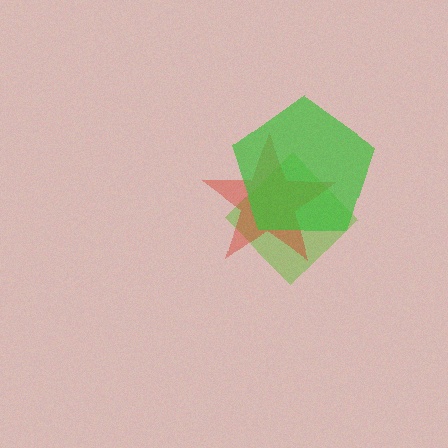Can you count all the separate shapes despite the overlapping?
Yes, there are 3 separate shapes.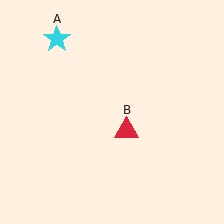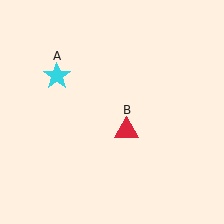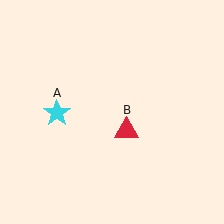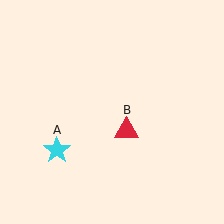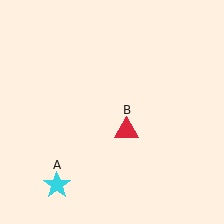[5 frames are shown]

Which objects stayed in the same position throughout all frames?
Red triangle (object B) remained stationary.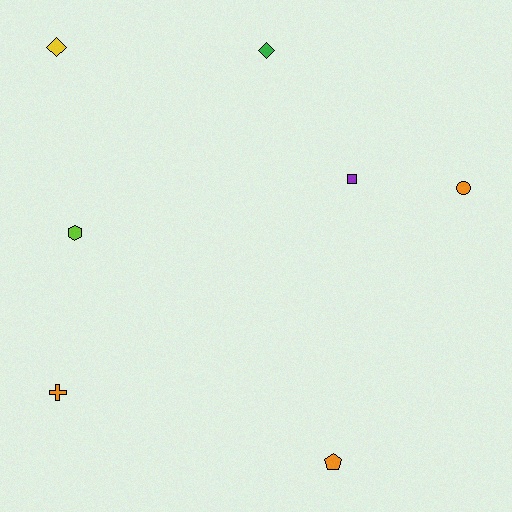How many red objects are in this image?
There are no red objects.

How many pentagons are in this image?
There is 1 pentagon.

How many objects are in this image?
There are 7 objects.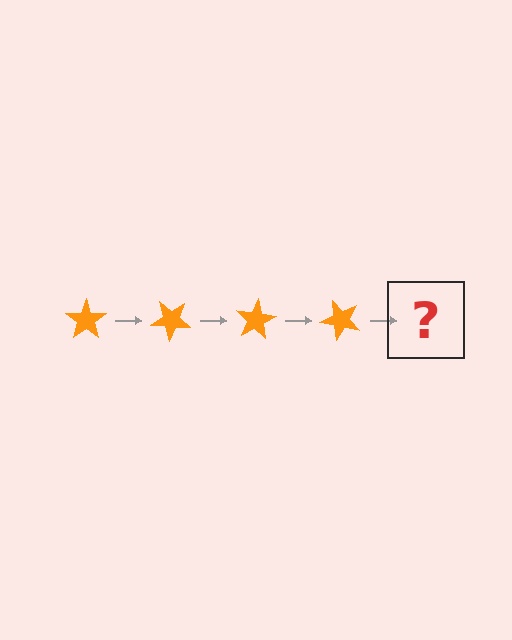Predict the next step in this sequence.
The next step is an orange star rotated 160 degrees.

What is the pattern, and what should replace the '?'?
The pattern is that the star rotates 40 degrees each step. The '?' should be an orange star rotated 160 degrees.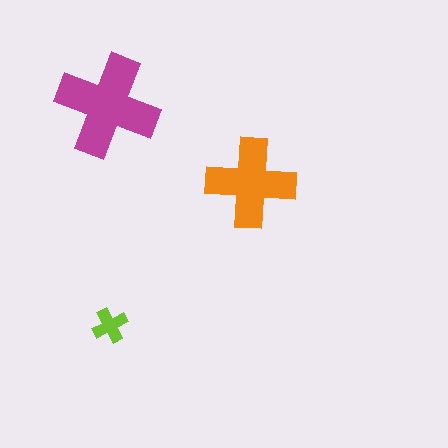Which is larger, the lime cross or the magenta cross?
The magenta one.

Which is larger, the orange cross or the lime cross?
The orange one.